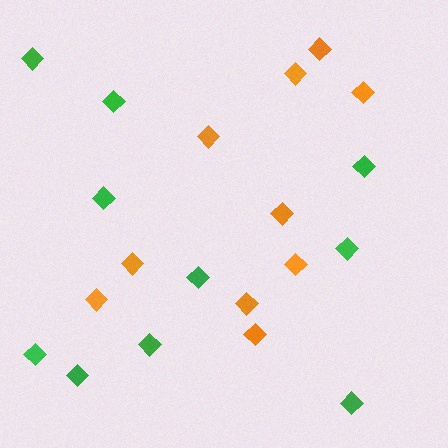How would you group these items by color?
There are 2 groups: one group of green diamonds (10) and one group of orange diamonds (10).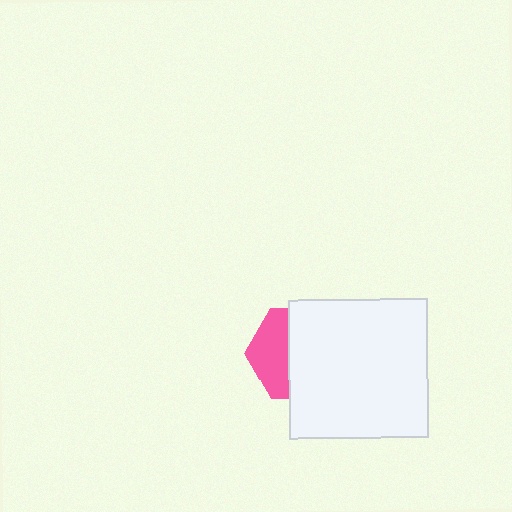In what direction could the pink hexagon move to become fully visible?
The pink hexagon could move left. That would shift it out from behind the white square entirely.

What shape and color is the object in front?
The object in front is a white square.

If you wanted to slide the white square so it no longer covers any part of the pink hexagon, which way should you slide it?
Slide it right — that is the most direct way to separate the two shapes.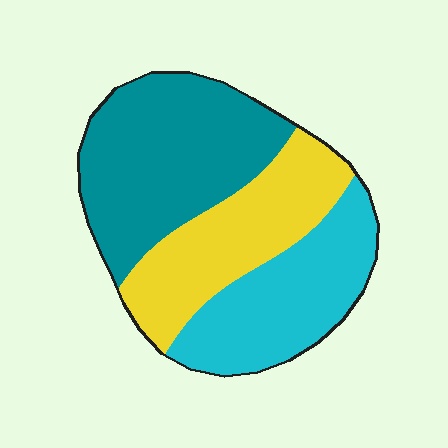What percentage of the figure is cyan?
Cyan takes up about one third (1/3) of the figure.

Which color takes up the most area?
Teal, at roughly 40%.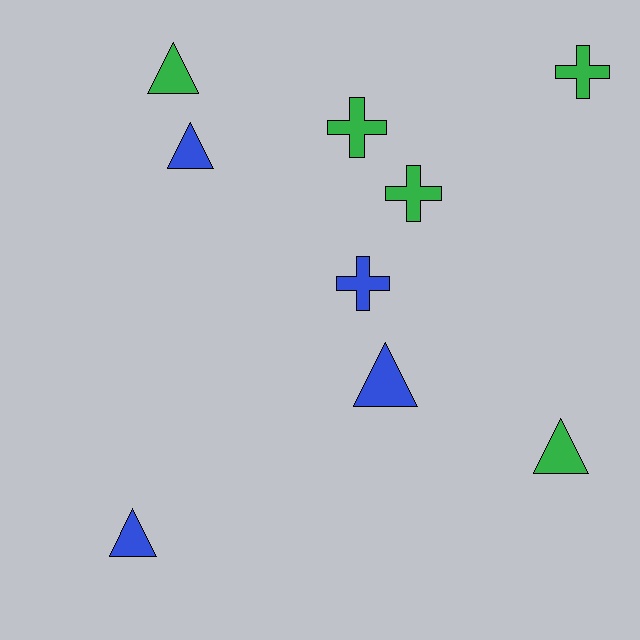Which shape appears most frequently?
Triangle, with 5 objects.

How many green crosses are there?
There are 3 green crosses.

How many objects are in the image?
There are 9 objects.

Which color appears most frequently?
Green, with 5 objects.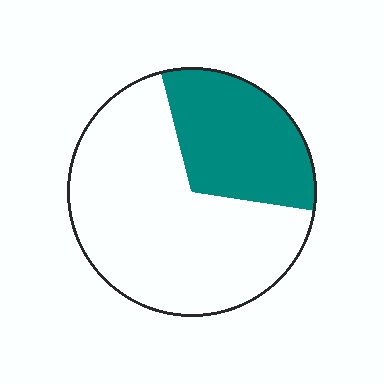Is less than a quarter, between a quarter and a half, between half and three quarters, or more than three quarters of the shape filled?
Between a quarter and a half.